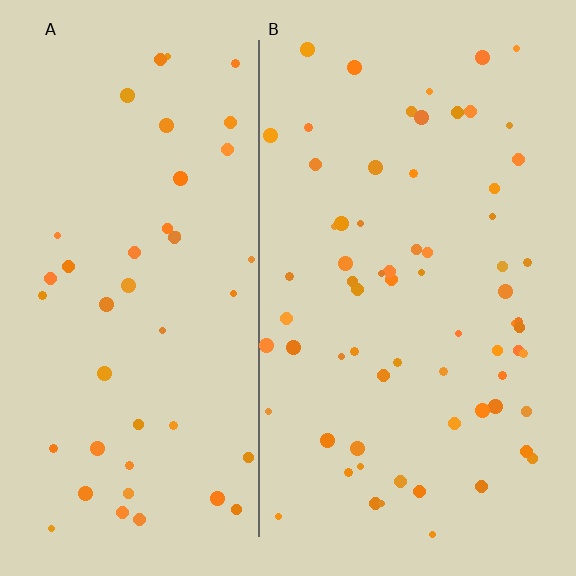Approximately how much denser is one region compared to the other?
Approximately 1.5× — region B over region A.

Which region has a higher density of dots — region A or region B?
B (the right).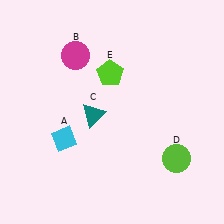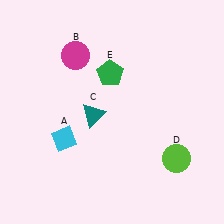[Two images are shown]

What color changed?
The pentagon (E) changed from lime in Image 1 to green in Image 2.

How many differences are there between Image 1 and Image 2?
There is 1 difference between the two images.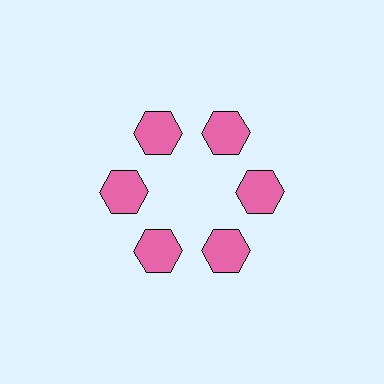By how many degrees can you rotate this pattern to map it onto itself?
The pattern maps onto itself every 60 degrees of rotation.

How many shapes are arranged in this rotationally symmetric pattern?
There are 6 shapes, arranged in 6 groups of 1.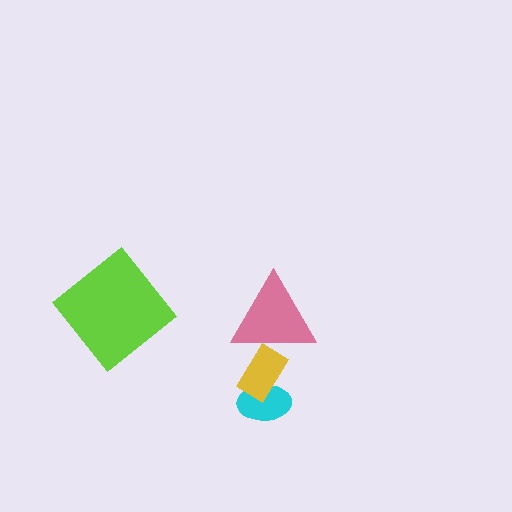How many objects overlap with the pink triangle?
1 object overlaps with the pink triangle.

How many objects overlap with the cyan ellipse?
1 object overlaps with the cyan ellipse.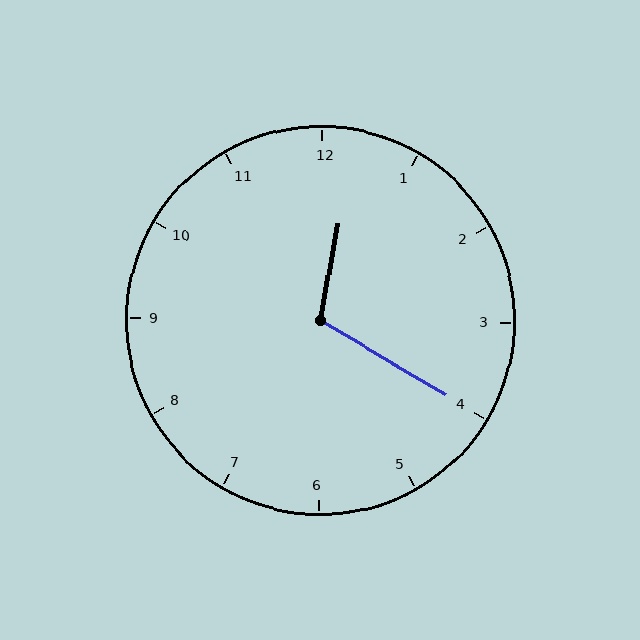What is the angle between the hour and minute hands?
Approximately 110 degrees.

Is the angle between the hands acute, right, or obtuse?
It is obtuse.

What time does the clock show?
12:20.